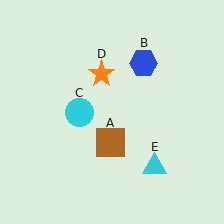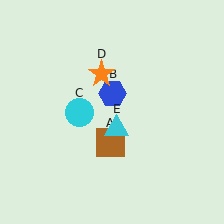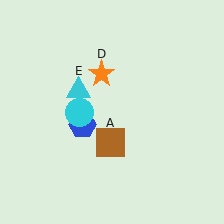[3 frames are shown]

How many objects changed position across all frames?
2 objects changed position: blue hexagon (object B), cyan triangle (object E).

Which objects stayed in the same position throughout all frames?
Brown square (object A) and cyan circle (object C) and orange star (object D) remained stationary.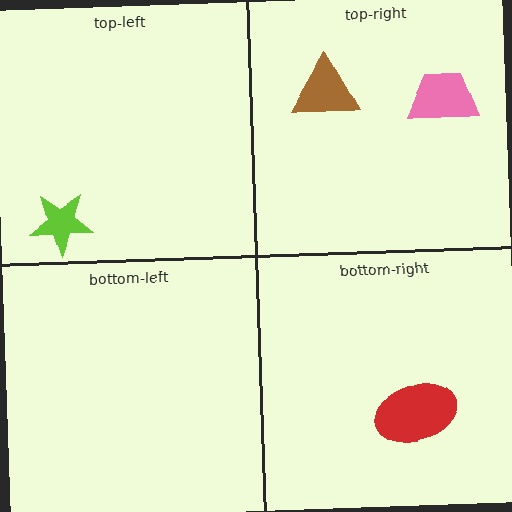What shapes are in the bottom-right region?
The red ellipse.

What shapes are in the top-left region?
The lime star.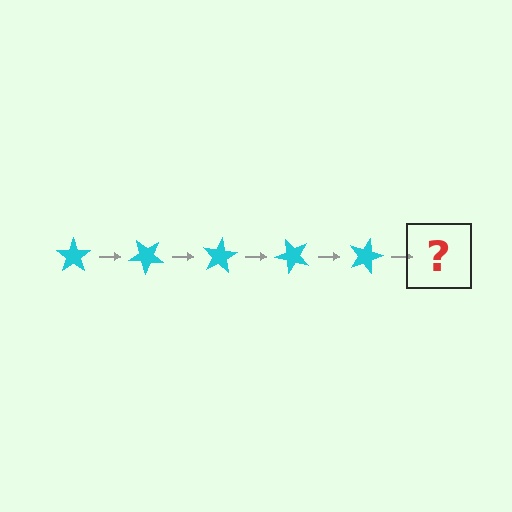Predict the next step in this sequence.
The next step is a cyan star rotated 200 degrees.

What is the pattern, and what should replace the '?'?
The pattern is that the star rotates 40 degrees each step. The '?' should be a cyan star rotated 200 degrees.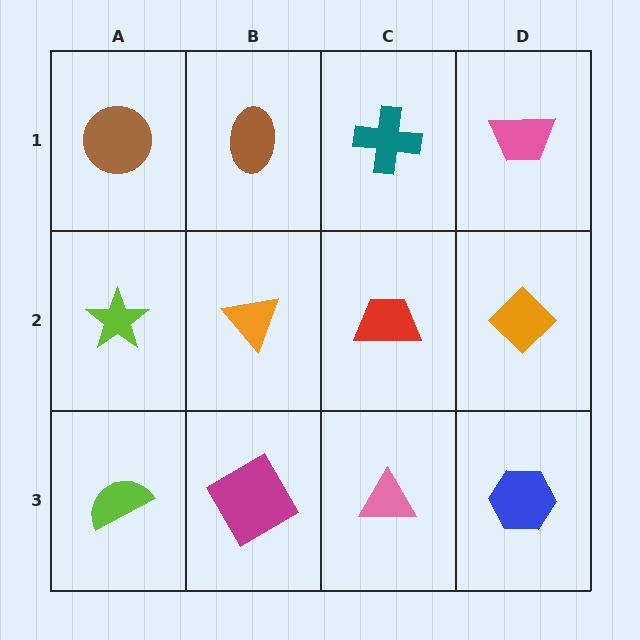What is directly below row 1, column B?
An orange triangle.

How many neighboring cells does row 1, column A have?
2.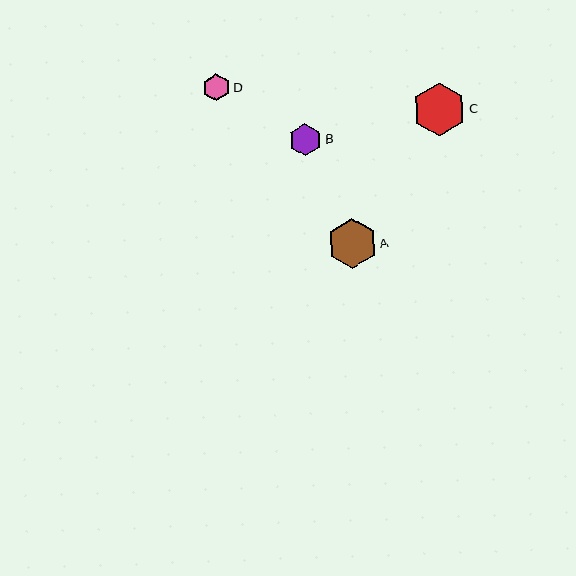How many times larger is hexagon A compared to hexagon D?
Hexagon A is approximately 1.9 times the size of hexagon D.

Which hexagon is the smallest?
Hexagon D is the smallest with a size of approximately 27 pixels.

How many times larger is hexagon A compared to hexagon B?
Hexagon A is approximately 1.6 times the size of hexagon B.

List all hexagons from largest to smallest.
From largest to smallest: C, A, B, D.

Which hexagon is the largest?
Hexagon C is the largest with a size of approximately 53 pixels.